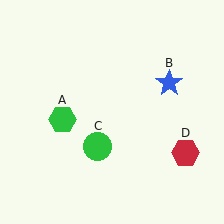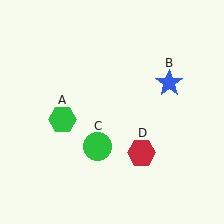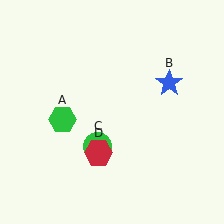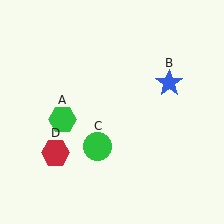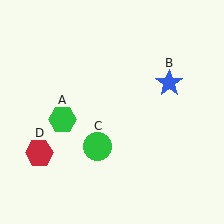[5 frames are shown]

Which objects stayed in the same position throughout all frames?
Green hexagon (object A) and blue star (object B) and green circle (object C) remained stationary.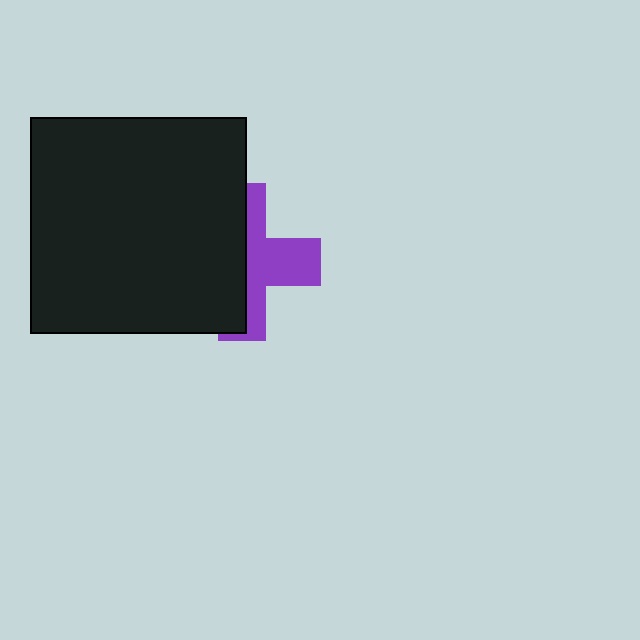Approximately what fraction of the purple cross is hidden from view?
Roughly 55% of the purple cross is hidden behind the black square.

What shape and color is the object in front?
The object in front is a black square.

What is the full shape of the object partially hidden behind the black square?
The partially hidden object is a purple cross.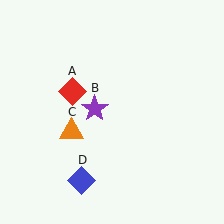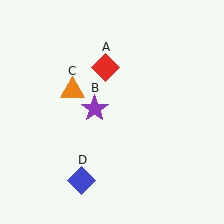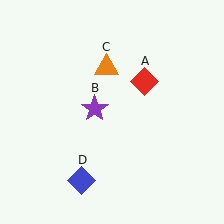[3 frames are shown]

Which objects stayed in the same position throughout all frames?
Purple star (object B) and blue diamond (object D) remained stationary.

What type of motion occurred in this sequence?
The red diamond (object A), orange triangle (object C) rotated clockwise around the center of the scene.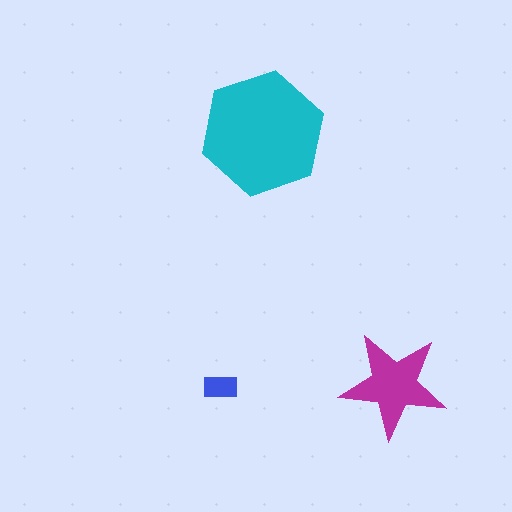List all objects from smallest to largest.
The blue rectangle, the magenta star, the cyan hexagon.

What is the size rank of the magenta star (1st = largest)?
2nd.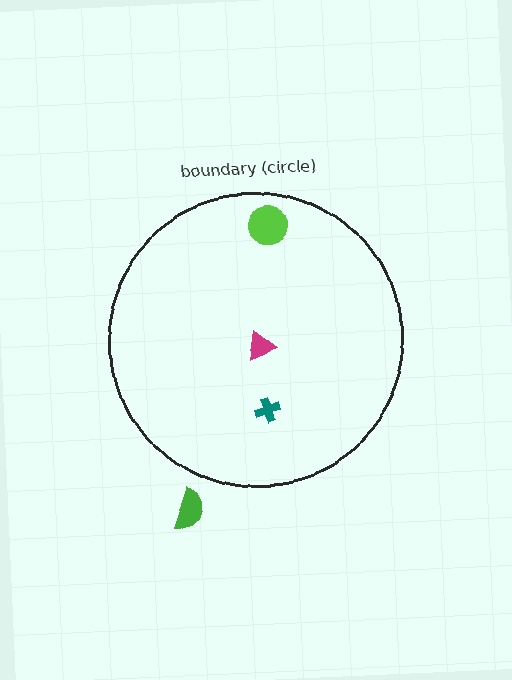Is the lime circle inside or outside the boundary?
Inside.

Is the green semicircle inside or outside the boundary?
Outside.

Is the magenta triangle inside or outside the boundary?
Inside.